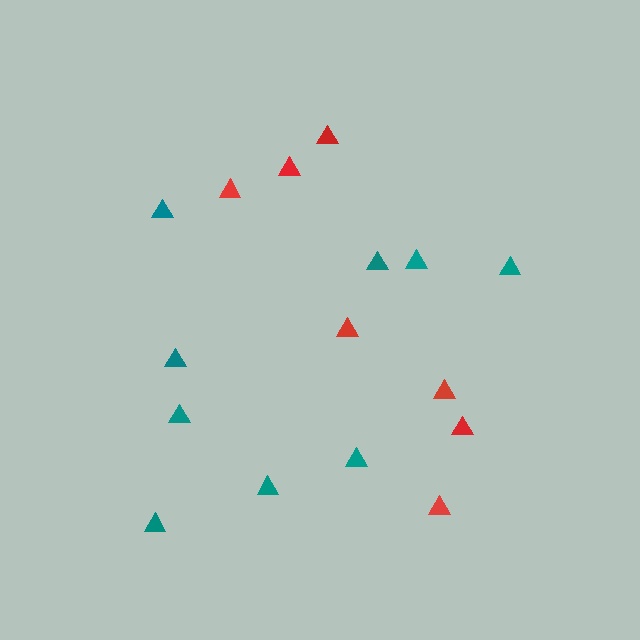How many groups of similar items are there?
There are 2 groups: one group of teal triangles (9) and one group of red triangles (7).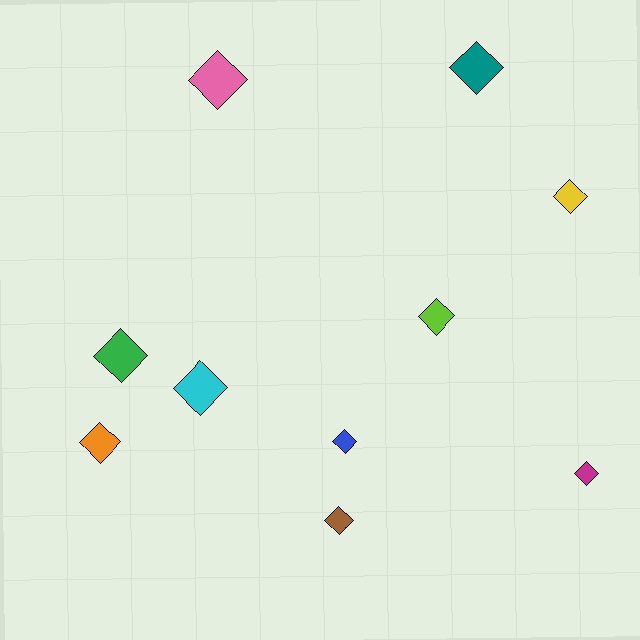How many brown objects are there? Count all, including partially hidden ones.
There is 1 brown object.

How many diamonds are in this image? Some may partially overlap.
There are 10 diamonds.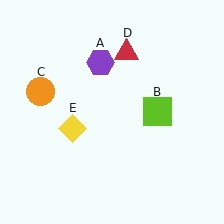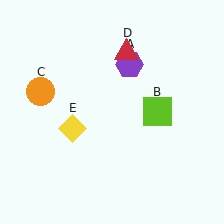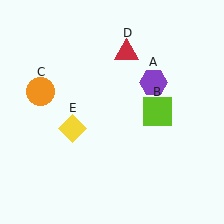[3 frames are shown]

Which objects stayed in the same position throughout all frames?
Lime square (object B) and orange circle (object C) and red triangle (object D) and yellow diamond (object E) remained stationary.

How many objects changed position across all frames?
1 object changed position: purple hexagon (object A).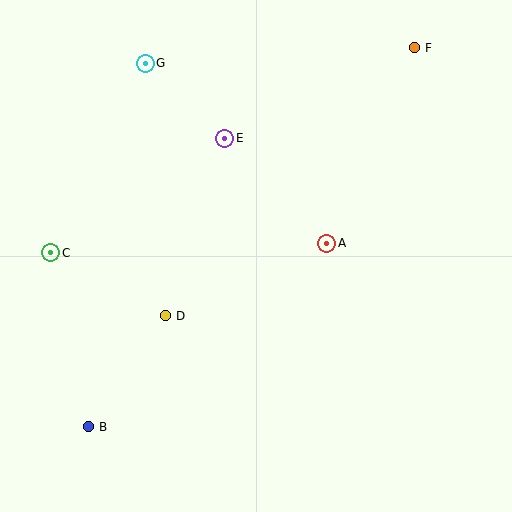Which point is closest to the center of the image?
Point A at (327, 244) is closest to the center.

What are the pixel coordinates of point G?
Point G is at (145, 63).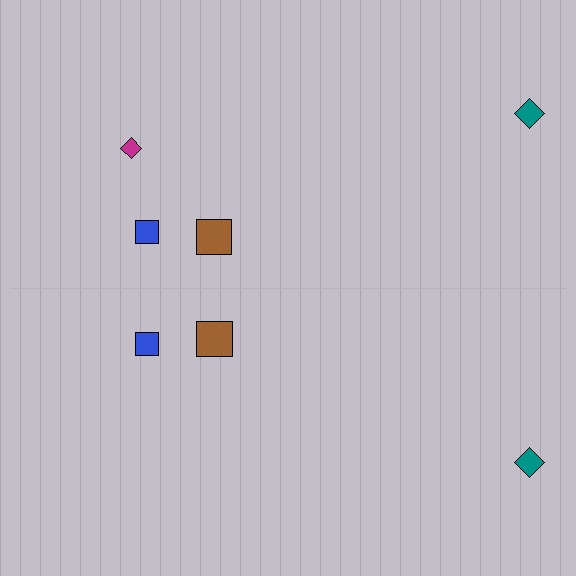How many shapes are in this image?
There are 7 shapes in this image.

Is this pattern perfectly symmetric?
No, the pattern is not perfectly symmetric. A magenta diamond is missing from the bottom side.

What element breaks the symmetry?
A magenta diamond is missing from the bottom side.